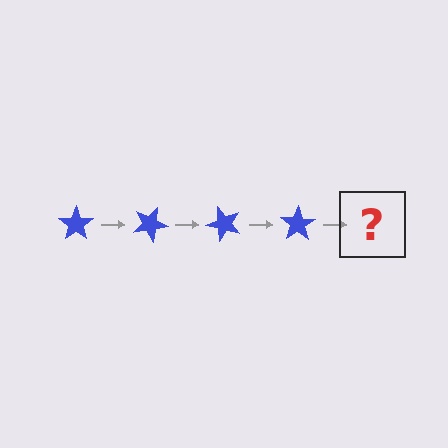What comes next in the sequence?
The next element should be a blue star rotated 100 degrees.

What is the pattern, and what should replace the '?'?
The pattern is that the star rotates 25 degrees each step. The '?' should be a blue star rotated 100 degrees.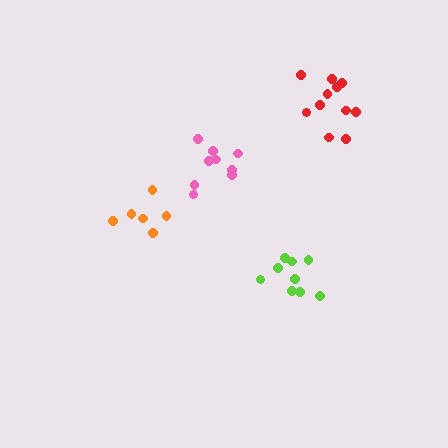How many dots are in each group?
Group 1: 9 dots, Group 2: 11 dots, Group 3: 9 dots, Group 4: 6 dots (35 total).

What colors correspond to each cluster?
The clusters are colored: lime, red, pink, orange.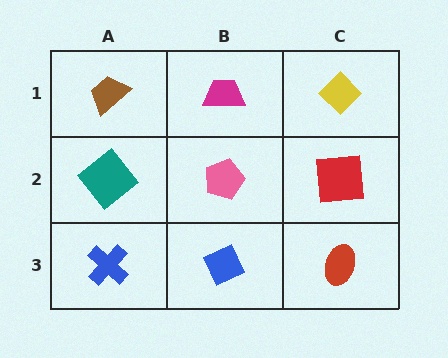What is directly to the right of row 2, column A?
A pink pentagon.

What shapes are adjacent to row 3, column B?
A pink pentagon (row 2, column B), a blue cross (row 3, column A), a red ellipse (row 3, column C).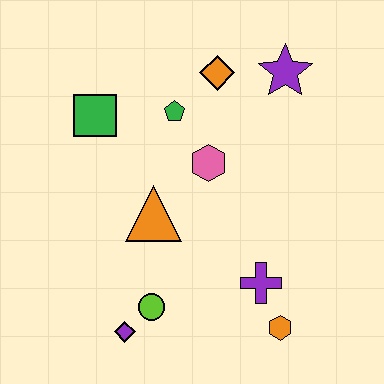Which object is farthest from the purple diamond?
The purple star is farthest from the purple diamond.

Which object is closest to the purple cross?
The orange hexagon is closest to the purple cross.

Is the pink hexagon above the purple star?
No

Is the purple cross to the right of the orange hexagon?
No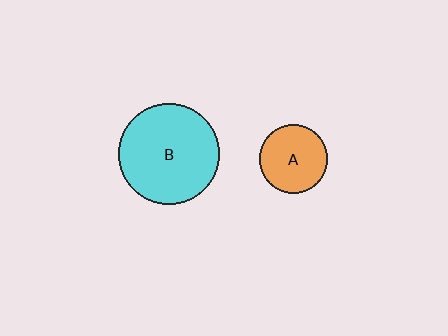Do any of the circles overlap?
No, none of the circles overlap.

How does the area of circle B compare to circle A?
Approximately 2.2 times.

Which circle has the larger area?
Circle B (cyan).